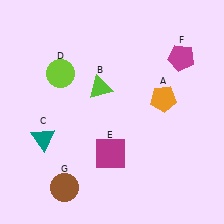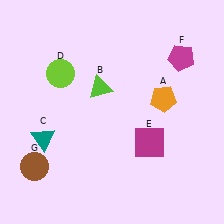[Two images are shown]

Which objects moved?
The objects that moved are: the magenta square (E), the brown circle (G).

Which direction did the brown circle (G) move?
The brown circle (G) moved left.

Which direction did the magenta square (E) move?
The magenta square (E) moved right.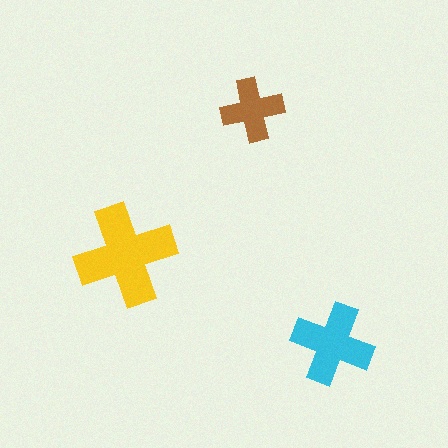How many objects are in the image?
There are 3 objects in the image.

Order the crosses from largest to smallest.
the yellow one, the cyan one, the brown one.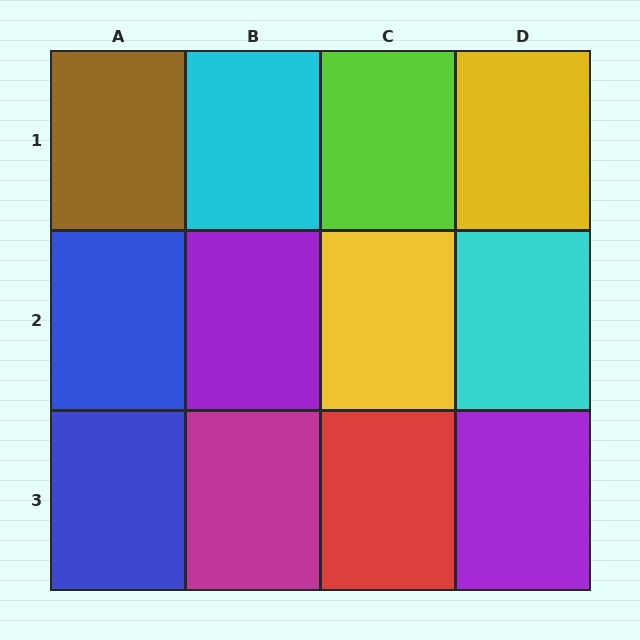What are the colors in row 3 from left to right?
Blue, magenta, red, purple.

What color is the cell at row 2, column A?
Blue.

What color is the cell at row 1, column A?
Brown.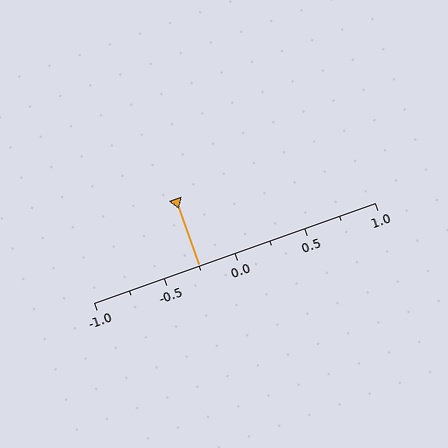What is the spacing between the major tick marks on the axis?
The major ticks are spaced 0.5 apart.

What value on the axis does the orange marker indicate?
The marker indicates approximately -0.25.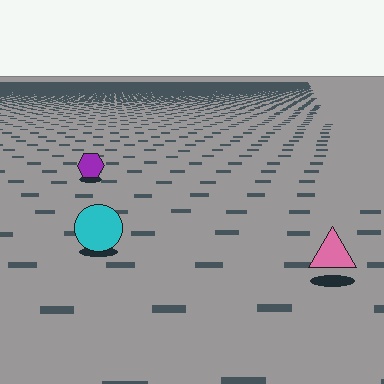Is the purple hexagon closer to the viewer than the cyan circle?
No. The cyan circle is closer — you can tell from the texture gradient: the ground texture is coarser near it.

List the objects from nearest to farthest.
From nearest to farthest: the pink triangle, the cyan circle, the purple hexagon.